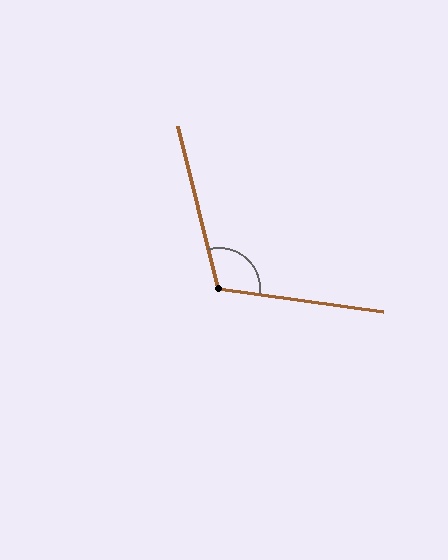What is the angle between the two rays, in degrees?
Approximately 112 degrees.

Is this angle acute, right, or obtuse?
It is obtuse.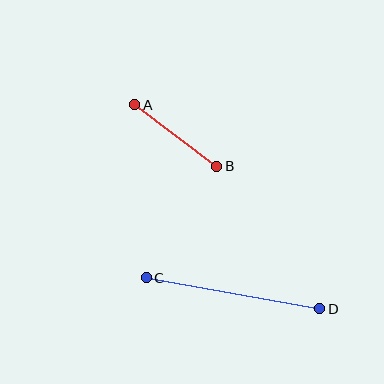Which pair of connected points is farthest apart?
Points C and D are farthest apart.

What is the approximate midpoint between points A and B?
The midpoint is at approximately (176, 136) pixels.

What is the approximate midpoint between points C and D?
The midpoint is at approximately (233, 293) pixels.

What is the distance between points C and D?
The distance is approximately 177 pixels.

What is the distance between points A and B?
The distance is approximately 103 pixels.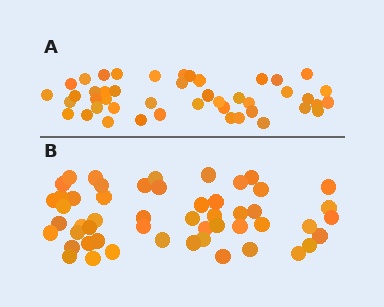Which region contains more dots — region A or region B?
Region B (the bottom region) has more dots.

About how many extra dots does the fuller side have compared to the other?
Region B has roughly 8 or so more dots than region A.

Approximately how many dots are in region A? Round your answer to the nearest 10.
About 40 dots. (The exact count is 45, which rounds to 40.)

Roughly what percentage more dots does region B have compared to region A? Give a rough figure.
About 15% more.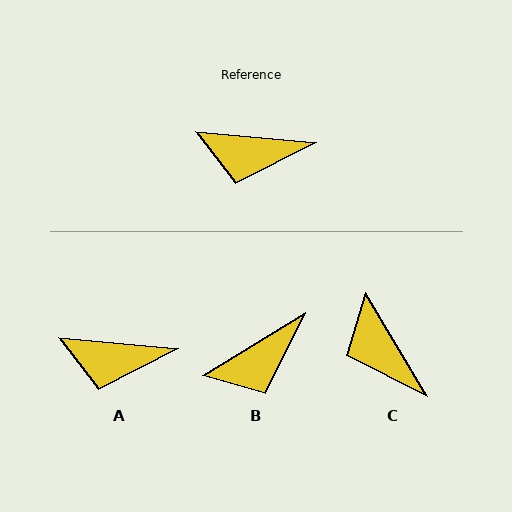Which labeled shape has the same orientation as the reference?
A.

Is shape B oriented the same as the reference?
No, it is off by about 37 degrees.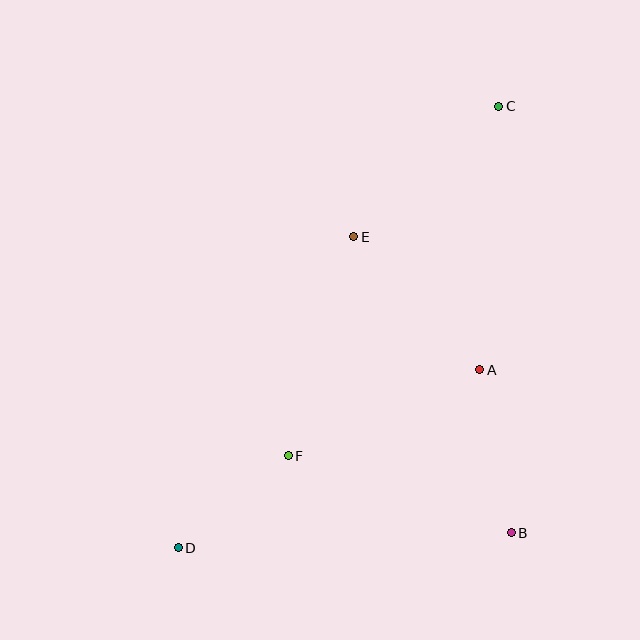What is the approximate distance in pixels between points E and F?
The distance between E and F is approximately 229 pixels.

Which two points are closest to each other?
Points D and F are closest to each other.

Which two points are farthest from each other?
Points C and D are farthest from each other.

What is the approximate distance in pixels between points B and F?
The distance between B and F is approximately 236 pixels.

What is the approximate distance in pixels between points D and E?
The distance between D and E is approximately 357 pixels.